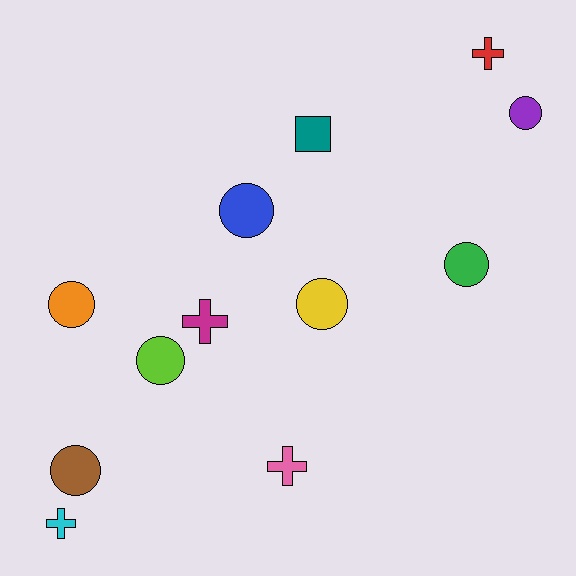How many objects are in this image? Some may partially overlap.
There are 12 objects.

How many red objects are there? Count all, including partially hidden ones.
There is 1 red object.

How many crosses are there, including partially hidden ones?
There are 4 crosses.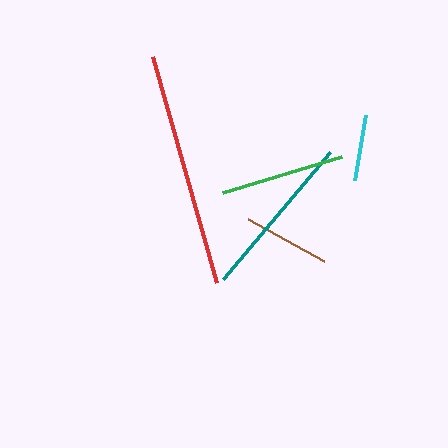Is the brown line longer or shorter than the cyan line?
The brown line is longer than the cyan line.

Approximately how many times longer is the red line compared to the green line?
The red line is approximately 1.9 times the length of the green line.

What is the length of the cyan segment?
The cyan segment is approximately 66 pixels long.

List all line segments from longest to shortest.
From longest to shortest: red, teal, green, brown, cyan.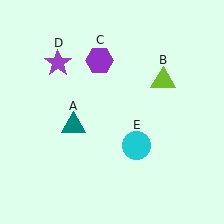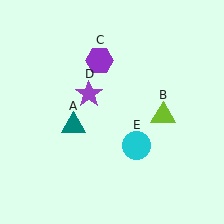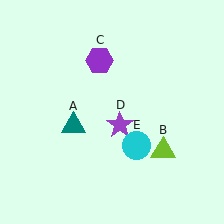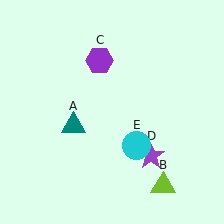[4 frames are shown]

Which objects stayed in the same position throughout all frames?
Teal triangle (object A) and purple hexagon (object C) and cyan circle (object E) remained stationary.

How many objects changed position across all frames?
2 objects changed position: lime triangle (object B), purple star (object D).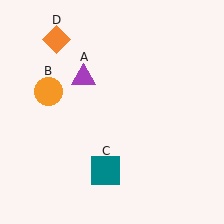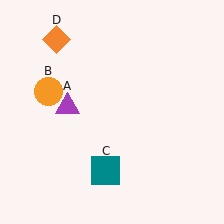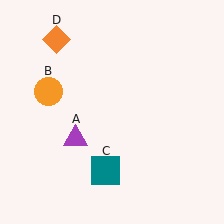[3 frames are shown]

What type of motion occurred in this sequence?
The purple triangle (object A) rotated counterclockwise around the center of the scene.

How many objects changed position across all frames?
1 object changed position: purple triangle (object A).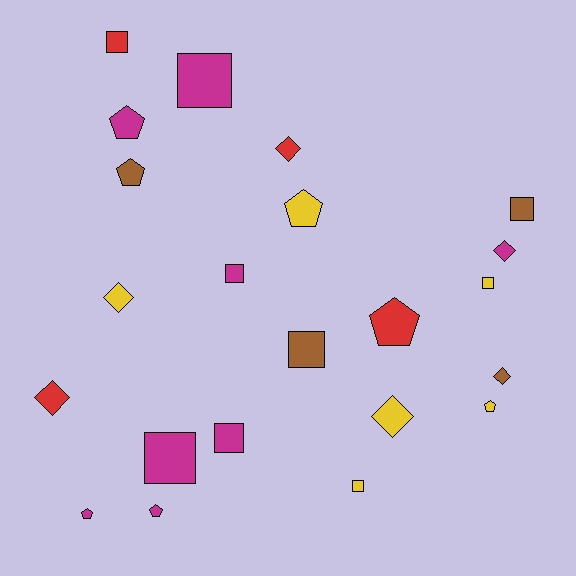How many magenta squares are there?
There are 4 magenta squares.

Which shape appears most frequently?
Square, with 9 objects.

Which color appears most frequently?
Magenta, with 8 objects.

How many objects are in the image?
There are 22 objects.